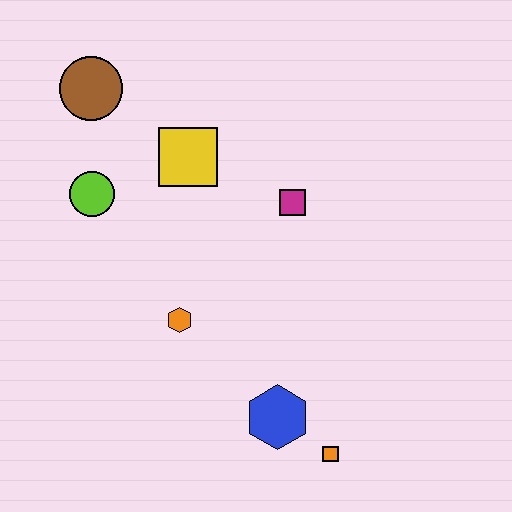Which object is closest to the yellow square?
The lime circle is closest to the yellow square.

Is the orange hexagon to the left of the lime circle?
No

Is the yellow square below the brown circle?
Yes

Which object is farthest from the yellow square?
The orange square is farthest from the yellow square.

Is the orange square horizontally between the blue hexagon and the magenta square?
No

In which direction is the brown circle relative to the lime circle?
The brown circle is above the lime circle.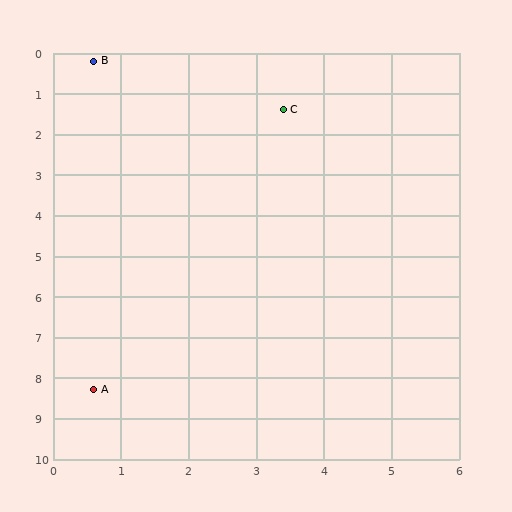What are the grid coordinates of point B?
Point B is at approximately (0.6, 0.2).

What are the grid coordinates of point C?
Point C is at approximately (3.4, 1.4).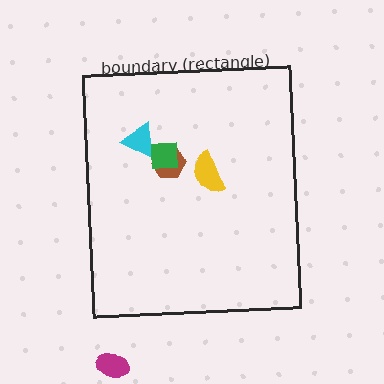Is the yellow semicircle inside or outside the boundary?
Inside.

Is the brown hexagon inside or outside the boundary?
Inside.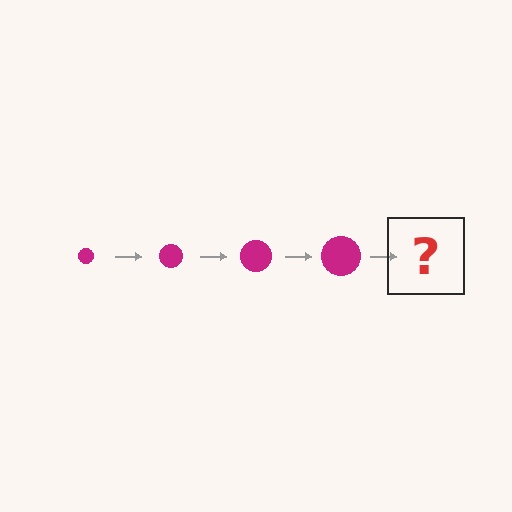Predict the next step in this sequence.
The next step is a magenta circle, larger than the previous one.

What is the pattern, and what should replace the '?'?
The pattern is that the circle gets progressively larger each step. The '?' should be a magenta circle, larger than the previous one.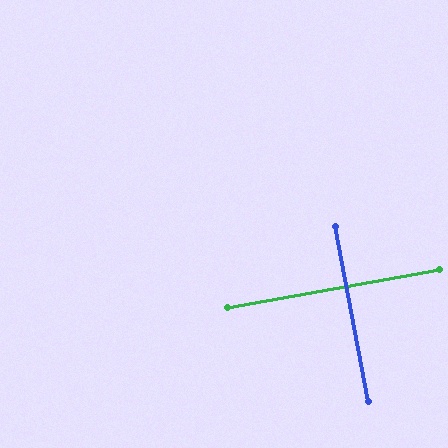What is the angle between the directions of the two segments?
Approximately 90 degrees.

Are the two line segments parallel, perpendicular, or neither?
Perpendicular — they meet at approximately 90°.